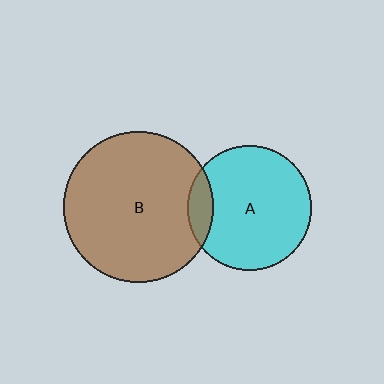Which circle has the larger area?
Circle B (brown).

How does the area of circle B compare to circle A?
Approximately 1.5 times.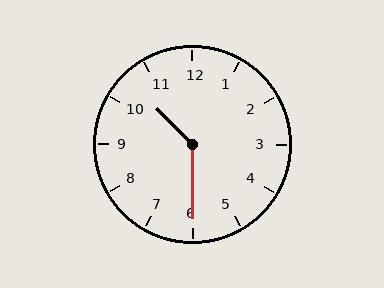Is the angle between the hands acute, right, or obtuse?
It is obtuse.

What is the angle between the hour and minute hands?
Approximately 135 degrees.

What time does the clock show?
10:30.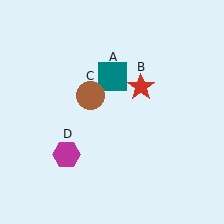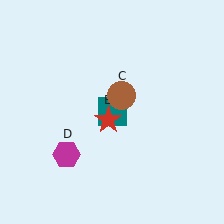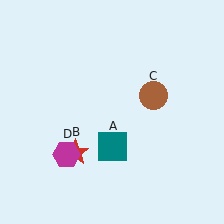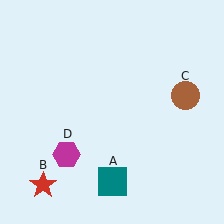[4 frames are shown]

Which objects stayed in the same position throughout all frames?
Magenta hexagon (object D) remained stationary.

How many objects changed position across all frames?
3 objects changed position: teal square (object A), red star (object B), brown circle (object C).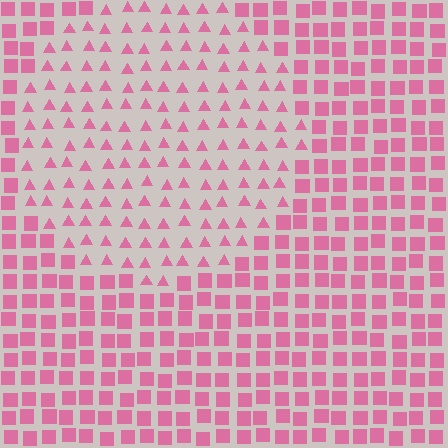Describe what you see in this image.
The image is filled with small pink elements arranged in a uniform grid. A circle-shaped region contains triangles, while the surrounding area contains squares. The boundary is defined purely by the change in element shape.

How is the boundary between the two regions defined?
The boundary is defined by a change in element shape: triangles inside vs. squares outside. All elements share the same color and spacing.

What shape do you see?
I see a circle.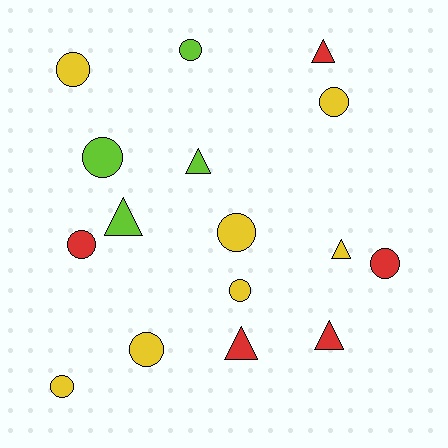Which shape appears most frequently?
Circle, with 10 objects.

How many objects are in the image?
There are 16 objects.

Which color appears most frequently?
Yellow, with 7 objects.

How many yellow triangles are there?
There is 1 yellow triangle.